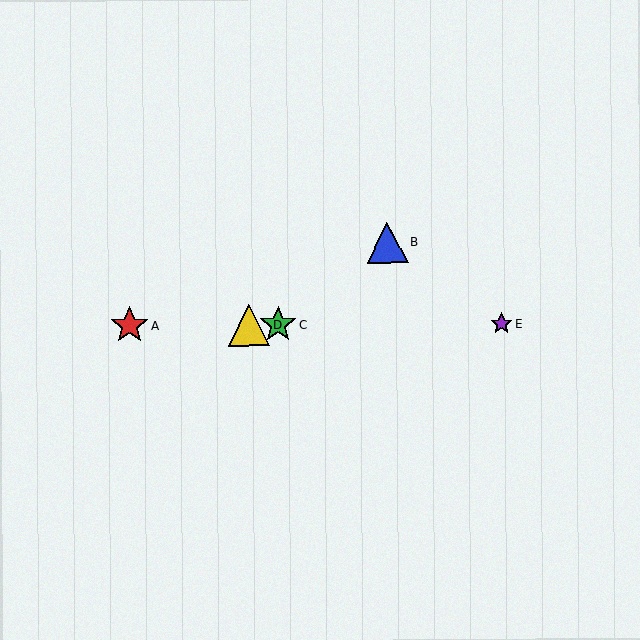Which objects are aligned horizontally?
Objects A, C, D, E are aligned horizontally.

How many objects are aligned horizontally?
4 objects (A, C, D, E) are aligned horizontally.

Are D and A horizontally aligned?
Yes, both are at y≈325.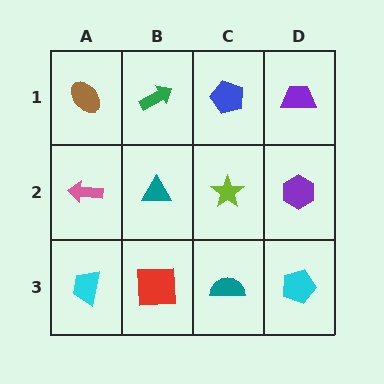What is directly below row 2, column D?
A cyan pentagon.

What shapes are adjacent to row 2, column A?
A brown ellipse (row 1, column A), a cyan trapezoid (row 3, column A), a teal triangle (row 2, column B).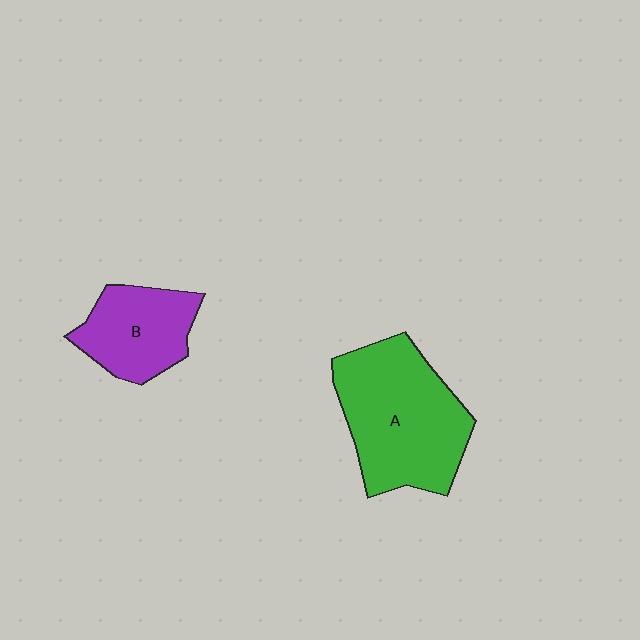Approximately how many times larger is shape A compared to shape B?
Approximately 1.7 times.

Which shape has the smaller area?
Shape B (purple).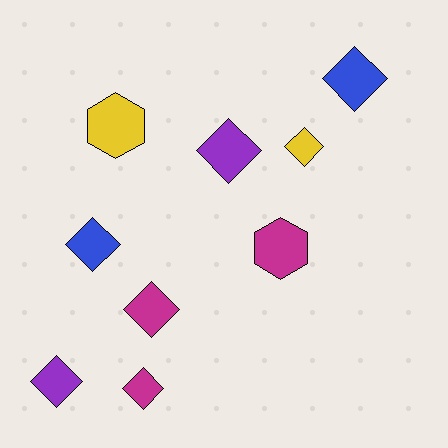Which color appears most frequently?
Magenta, with 3 objects.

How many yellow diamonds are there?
There is 1 yellow diamond.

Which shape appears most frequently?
Diamond, with 7 objects.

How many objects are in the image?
There are 9 objects.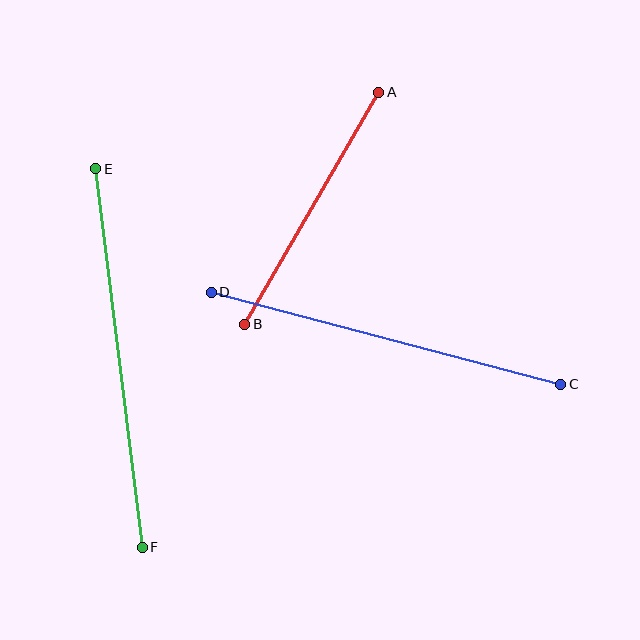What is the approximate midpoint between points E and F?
The midpoint is at approximately (119, 358) pixels.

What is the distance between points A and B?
The distance is approximately 268 pixels.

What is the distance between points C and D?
The distance is approximately 361 pixels.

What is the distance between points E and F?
The distance is approximately 382 pixels.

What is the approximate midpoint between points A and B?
The midpoint is at approximately (312, 208) pixels.